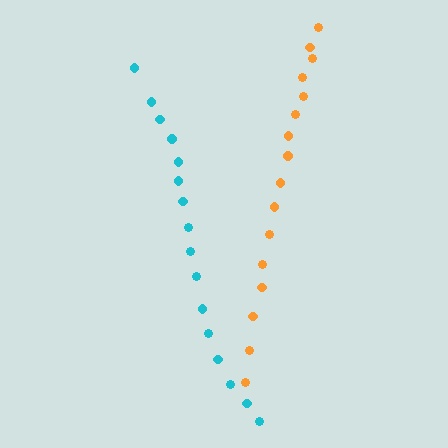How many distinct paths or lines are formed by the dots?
There are 2 distinct paths.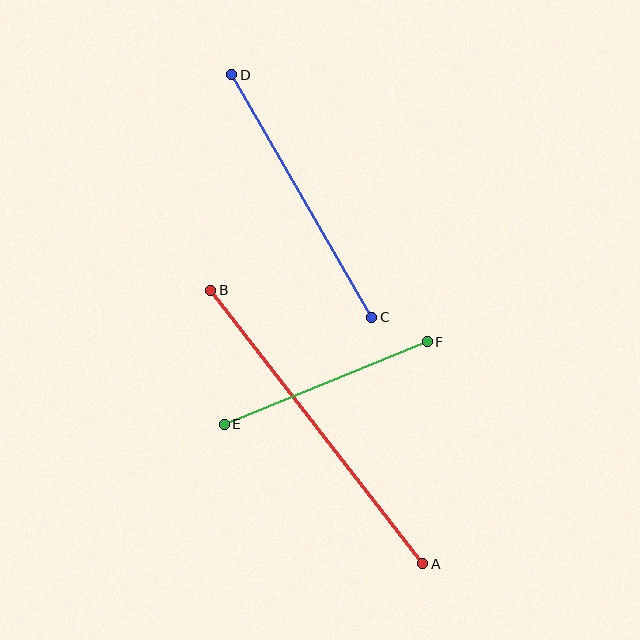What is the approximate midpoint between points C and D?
The midpoint is at approximately (302, 196) pixels.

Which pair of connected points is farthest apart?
Points A and B are farthest apart.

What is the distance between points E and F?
The distance is approximately 219 pixels.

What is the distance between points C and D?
The distance is approximately 280 pixels.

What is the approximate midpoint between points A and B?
The midpoint is at approximately (317, 427) pixels.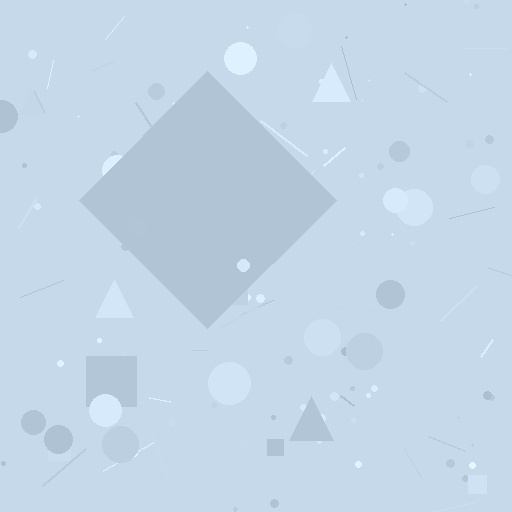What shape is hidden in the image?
A diamond is hidden in the image.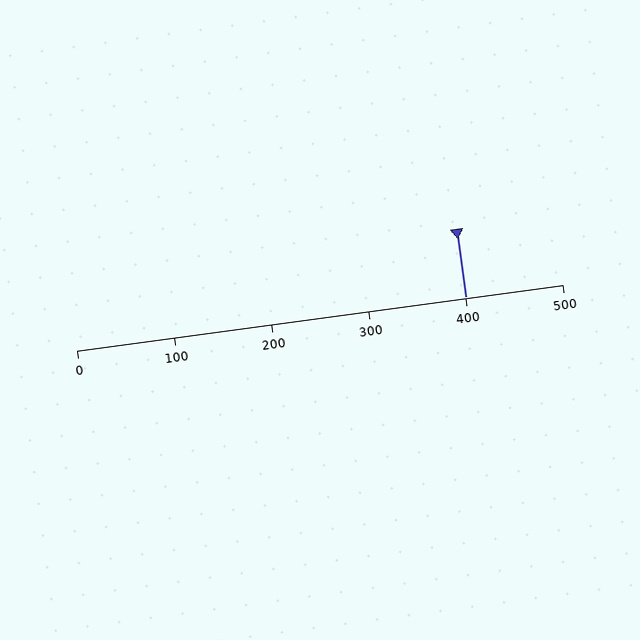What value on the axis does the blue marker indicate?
The marker indicates approximately 400.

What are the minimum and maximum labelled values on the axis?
The axis runs from 0 to 500.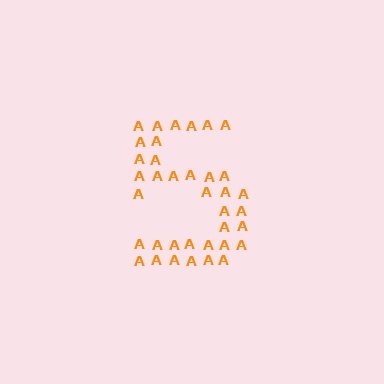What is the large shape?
The large shape is the digit 5.